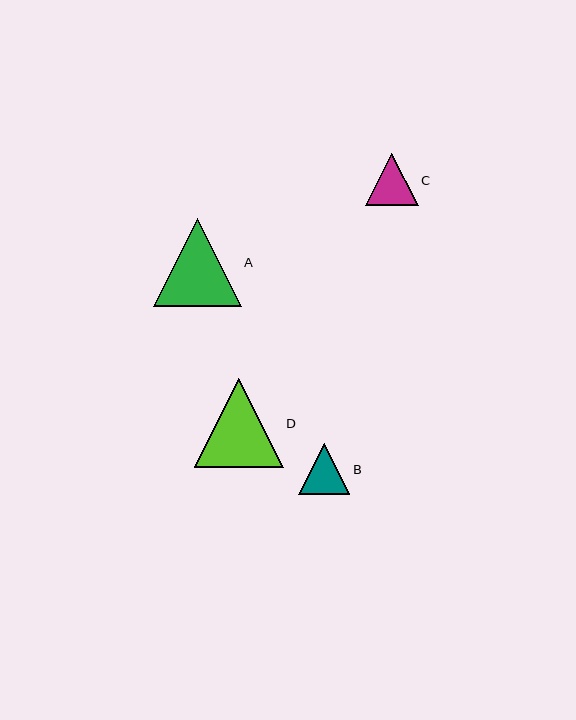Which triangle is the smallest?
Triangle B is the smallest with a size of approximately 51 pixels.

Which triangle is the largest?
Triangle D is the largest with a size of approximately 89 pixels.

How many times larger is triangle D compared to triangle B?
Triangle D is approximately 1.7 times the size of triangle B.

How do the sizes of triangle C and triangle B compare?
Triangle C and triangle B are approximately the same size.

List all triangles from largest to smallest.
From largest to smallest: D, A, C, B.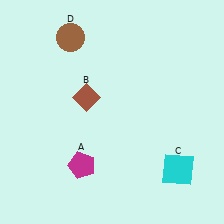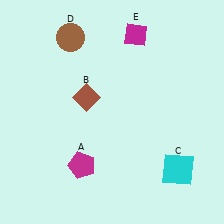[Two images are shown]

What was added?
A magenta diamond (E) was added in Image 2.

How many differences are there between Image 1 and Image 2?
There is 1 difference between the two images.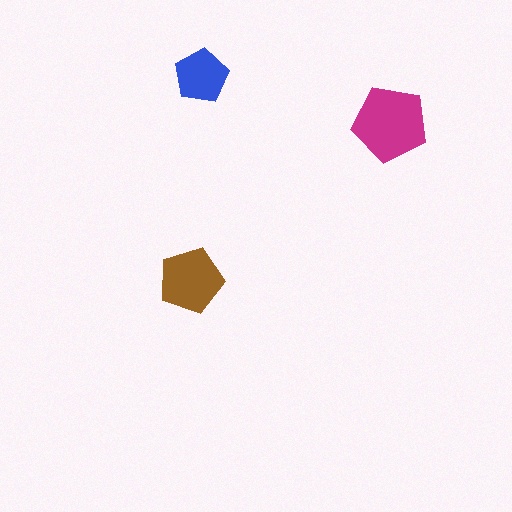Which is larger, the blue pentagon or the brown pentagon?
The brown one.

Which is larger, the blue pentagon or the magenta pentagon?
The magenta one.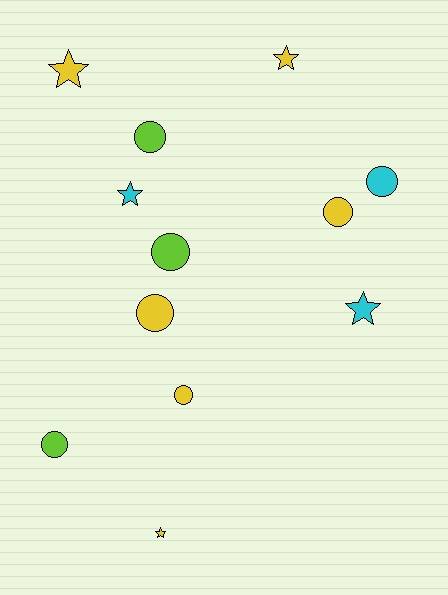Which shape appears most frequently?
Circle, with 7 objects.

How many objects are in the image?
There are 12 objects.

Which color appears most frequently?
Yellow, with 6 objects.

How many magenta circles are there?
There are no magenta circles.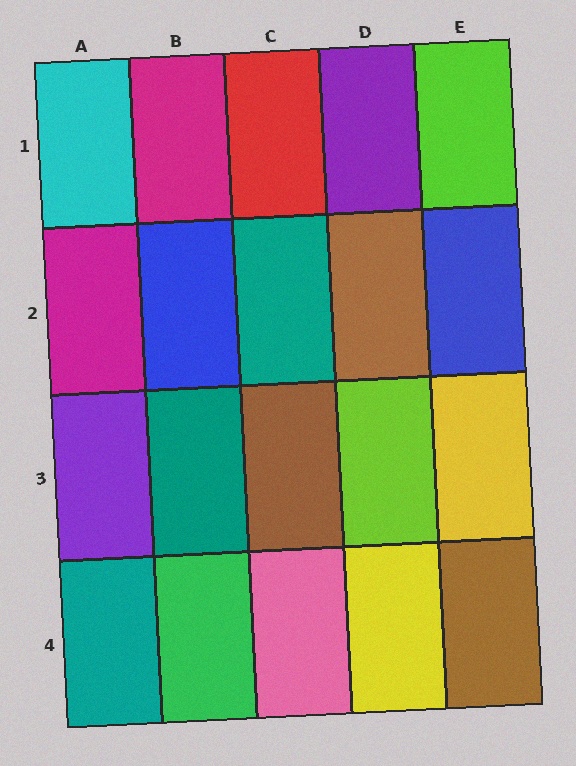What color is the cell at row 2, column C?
Teal.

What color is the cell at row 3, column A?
Purple.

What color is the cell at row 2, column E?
Blue.